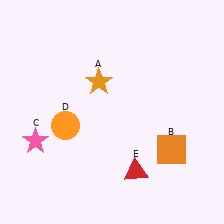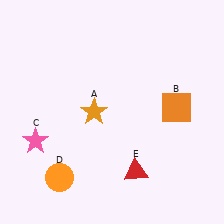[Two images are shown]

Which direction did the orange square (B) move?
The orange square (B) moved up.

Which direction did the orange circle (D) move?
The orange circle (D) moved down.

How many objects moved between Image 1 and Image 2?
3 objects moved between the two images.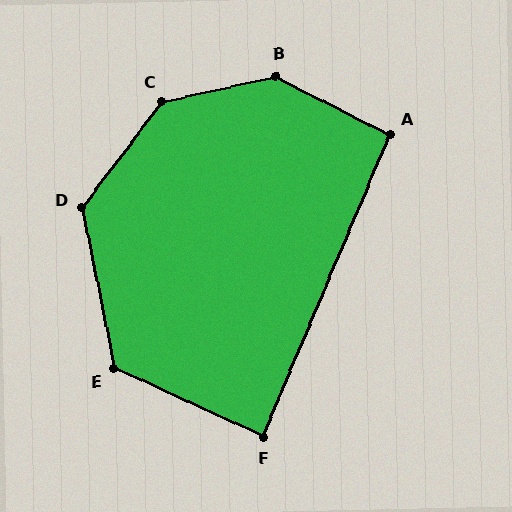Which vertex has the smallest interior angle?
F, at approximately 88 degrees.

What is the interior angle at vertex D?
Approximately 132 degrees (obtuse).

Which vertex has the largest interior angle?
B, at approximately 140 degrees.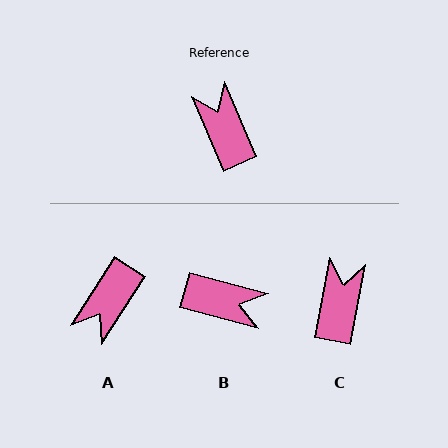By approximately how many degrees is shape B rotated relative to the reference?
Approximately 128 degrees clockwise.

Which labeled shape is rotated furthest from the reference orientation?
B, about 128 degrees away.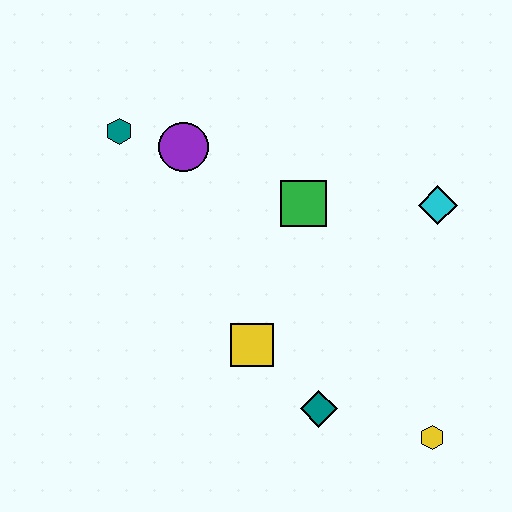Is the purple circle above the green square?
Yes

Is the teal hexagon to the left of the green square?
Yes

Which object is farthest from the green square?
The yellow hexagon is farthest from the green square.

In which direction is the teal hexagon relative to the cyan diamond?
The teal hexagon is to the left of the cyan diamond.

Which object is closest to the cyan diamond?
The green square is closest to the cyan diamond.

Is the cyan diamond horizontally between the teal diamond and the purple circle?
No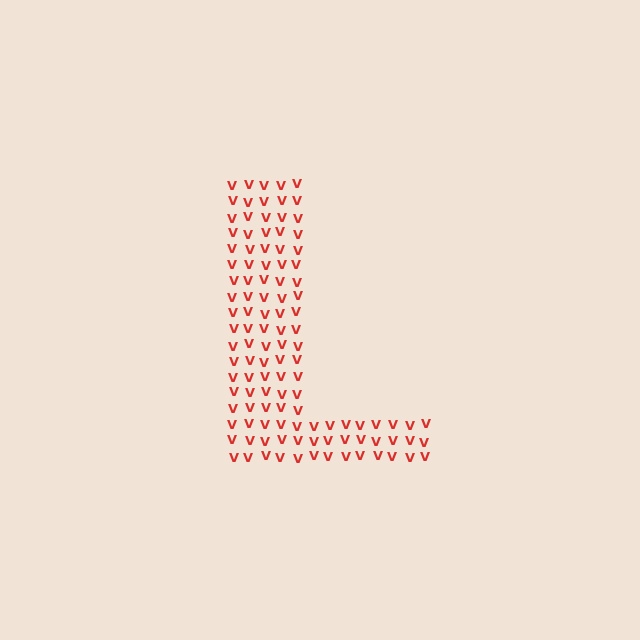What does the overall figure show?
The overall figure shows the letter L.